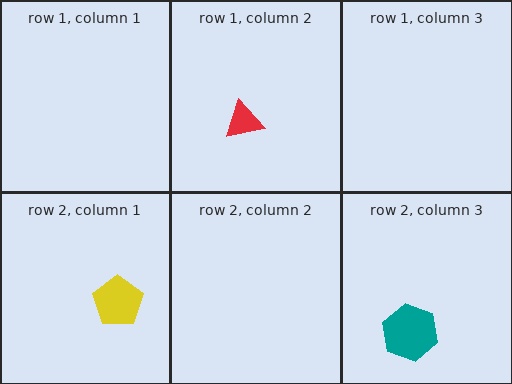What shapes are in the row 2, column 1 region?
The yellow pentagon.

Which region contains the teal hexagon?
The row 2, column 3 region.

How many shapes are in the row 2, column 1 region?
1.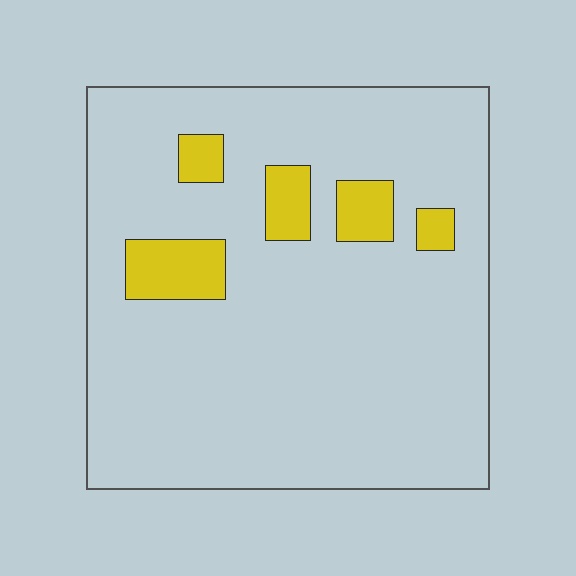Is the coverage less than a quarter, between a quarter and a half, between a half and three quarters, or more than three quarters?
Less than a quarter.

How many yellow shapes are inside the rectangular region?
5.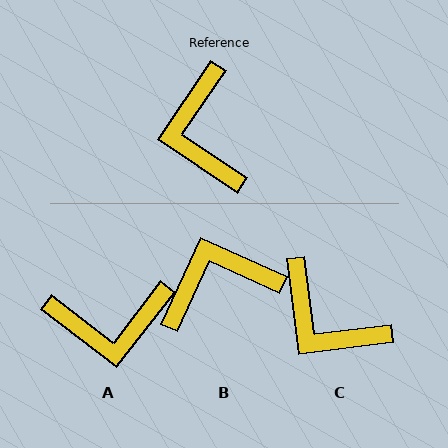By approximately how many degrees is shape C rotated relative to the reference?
Approximately 41 degrees counter-clockwise.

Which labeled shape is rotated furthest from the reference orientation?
A, about 86 degrees away.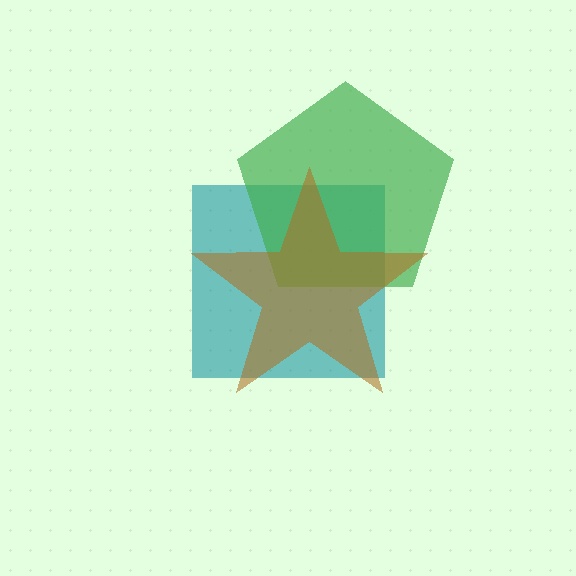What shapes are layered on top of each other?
The layered shapes are: a teal square, a green pentagon, a brown star.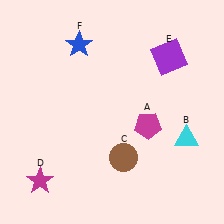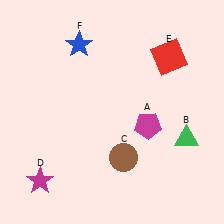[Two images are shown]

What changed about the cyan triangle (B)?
In Image 1, B is cyan. In Image 2, it changed to green.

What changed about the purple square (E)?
In Image 1, E is purple. In Image 2, it changed to red.